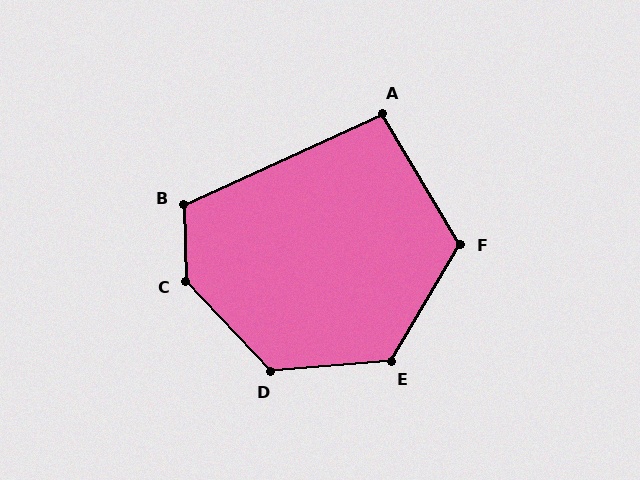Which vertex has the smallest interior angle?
A, at approximately 96 degrees.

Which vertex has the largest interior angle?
C, at approximately 138 degrees.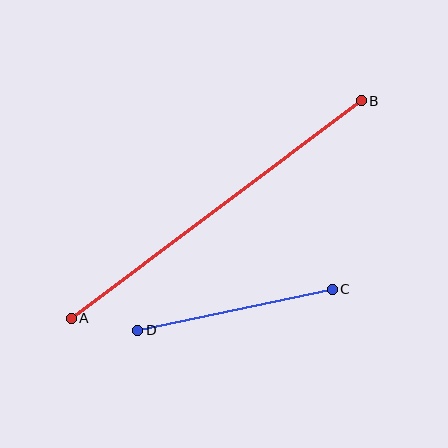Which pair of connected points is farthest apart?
Points A and B are farthest apart.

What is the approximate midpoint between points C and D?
The midpoint is at approximately (235, 310) pixels.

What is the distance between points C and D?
The distance is approximately 198 pixels.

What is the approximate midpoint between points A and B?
The midpoint is at approximately (216, 209) pixels.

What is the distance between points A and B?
The distance is approximately 362 pixels.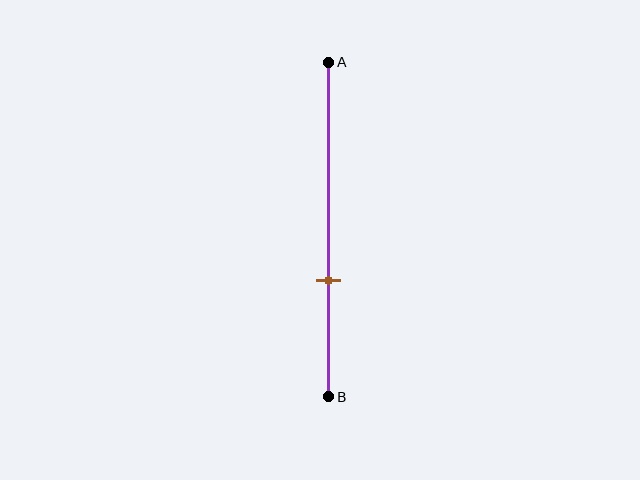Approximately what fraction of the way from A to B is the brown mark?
The brown mark is approximately 65% of the way from A to B.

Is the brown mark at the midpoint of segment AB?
No, the mark is at about 65% from A, not at the 50% midpoint.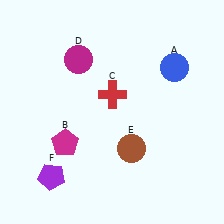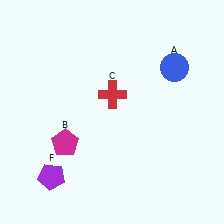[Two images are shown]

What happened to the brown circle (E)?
The brown circle (E) was removed in Image 2. It was in the bottom-right area of Image 1.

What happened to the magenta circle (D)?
The magenta circle (D) was removed in Image 2. It was in the top-left area of Image 1.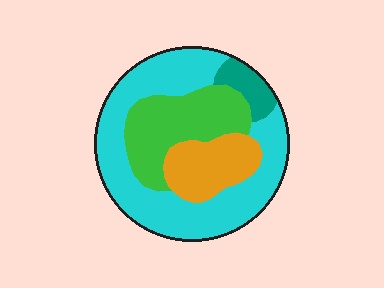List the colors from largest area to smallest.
From largest to smallest: cyan, green, orange, teal.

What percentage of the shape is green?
Green covers 25% of the shape.